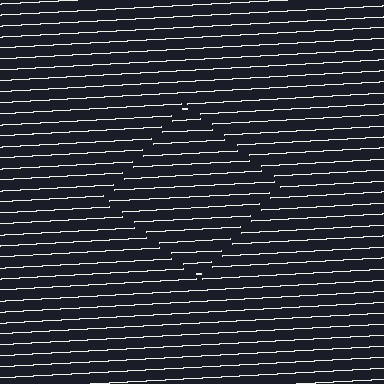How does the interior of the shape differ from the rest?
The interior of the shape contains the same grating, shifted by half a period — the contour is defined by the phase discontinuity where line-ends from the inner and outer gratings abut.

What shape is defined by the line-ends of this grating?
An illusory square. The interior of the shape contains the same grating, shifted by half a period — the contour is defined by the phase discontinuity where line-ends from the inner and outer gratings abut.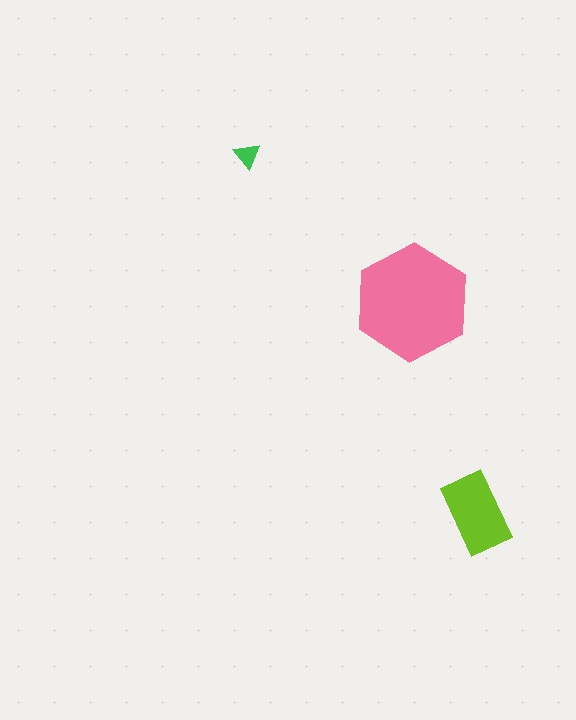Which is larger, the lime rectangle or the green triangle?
The lime rectangle.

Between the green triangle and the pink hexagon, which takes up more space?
The pink hexagon.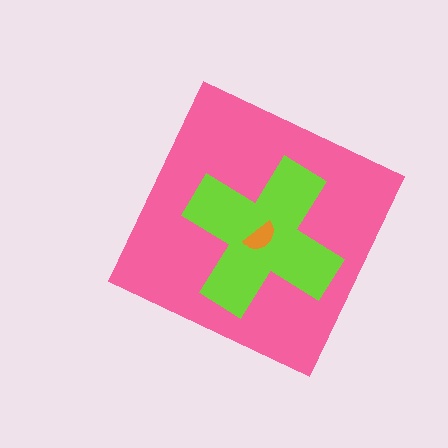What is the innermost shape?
The orange semicircle.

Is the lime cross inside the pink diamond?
Yes.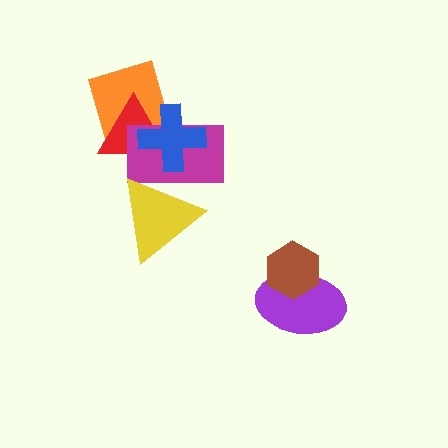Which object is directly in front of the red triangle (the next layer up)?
The magenta rectangle is directly in front of the red triangle.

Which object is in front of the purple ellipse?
The brown hexagon is in front of the purple ellipse.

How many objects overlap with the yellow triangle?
1 object overlaps with the yellow triangle.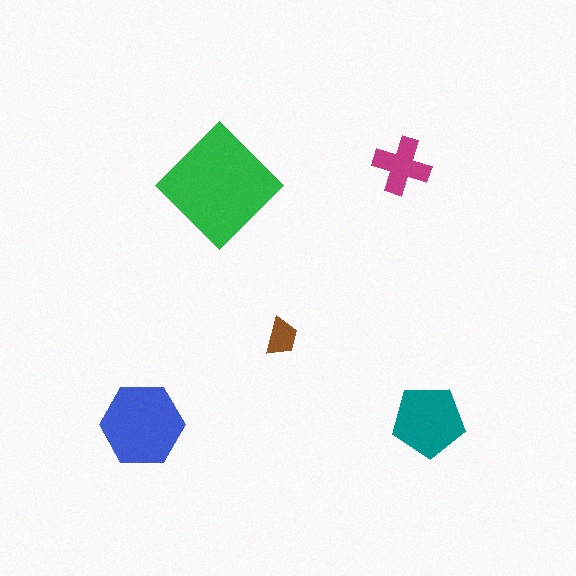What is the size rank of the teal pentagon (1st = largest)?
3rd.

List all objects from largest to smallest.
The green diamond, the blue hexagon, the teal pentagon, the magenta cross, the brown trapezoid.